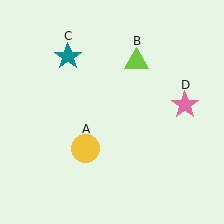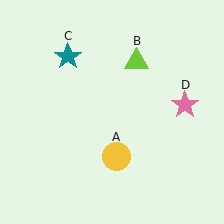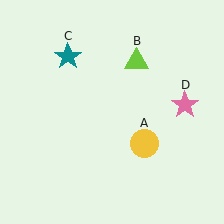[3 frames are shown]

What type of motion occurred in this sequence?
The yellow circle (object A) rotated counterclockwise around the center of the scene.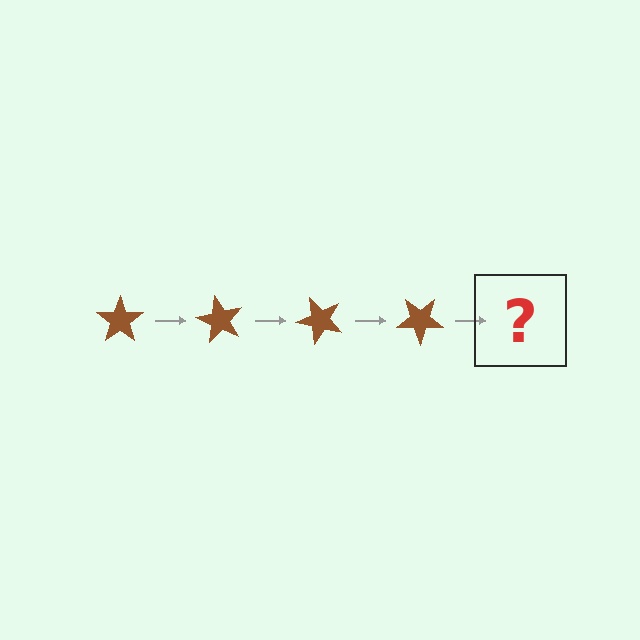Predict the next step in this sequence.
The next step is a brown star rotated 240 degrees.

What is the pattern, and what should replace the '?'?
The pattern is that the star rotates 60 degrees each step. The '?' should be a brown star rotated 240 degrees.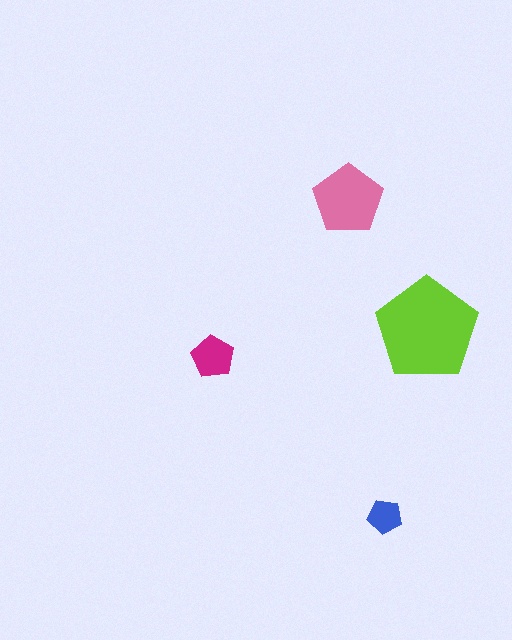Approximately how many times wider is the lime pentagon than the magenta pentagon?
About 2.5 times wider.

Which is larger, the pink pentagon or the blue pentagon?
The pink one.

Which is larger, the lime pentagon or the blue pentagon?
The lime one.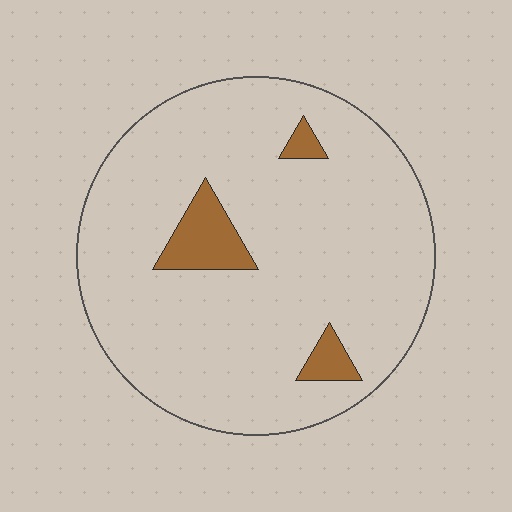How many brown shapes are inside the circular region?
3.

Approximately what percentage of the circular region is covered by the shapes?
Approximately 10%.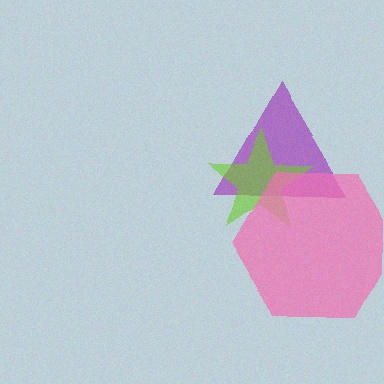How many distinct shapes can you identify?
There are 3 distinct shapes: a purple triangle, a lime star, a pink hexagon.